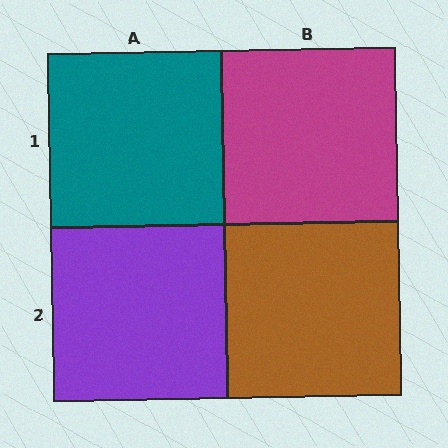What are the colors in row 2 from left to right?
Purple, brown.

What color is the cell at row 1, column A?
Teal.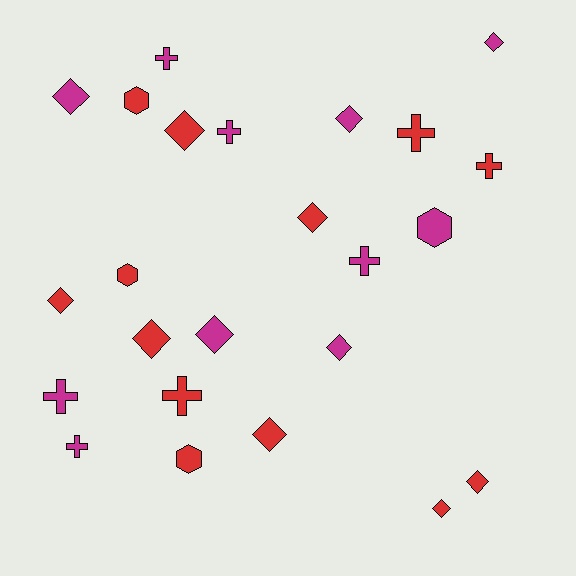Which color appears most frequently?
Red, with 13 objects.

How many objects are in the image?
There are 24 objects.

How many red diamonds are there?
There are 7 red diamonds.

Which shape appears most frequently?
Diamond, with 12 objects.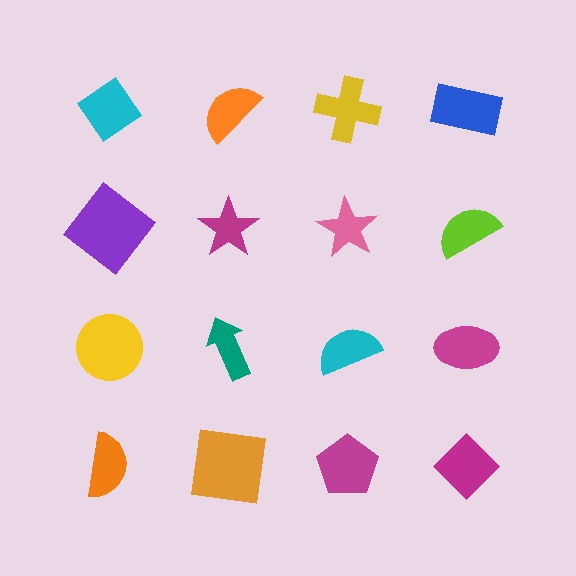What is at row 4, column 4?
A magenta diamond.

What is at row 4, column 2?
An orange square.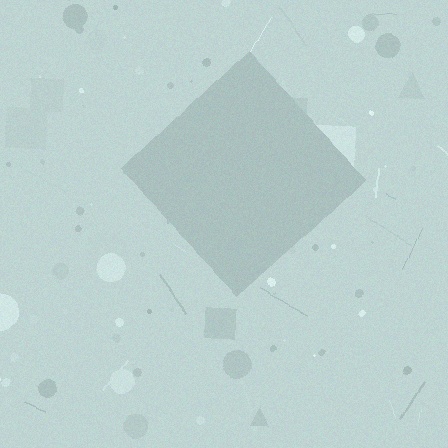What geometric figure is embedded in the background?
A diamond is embedded in the background.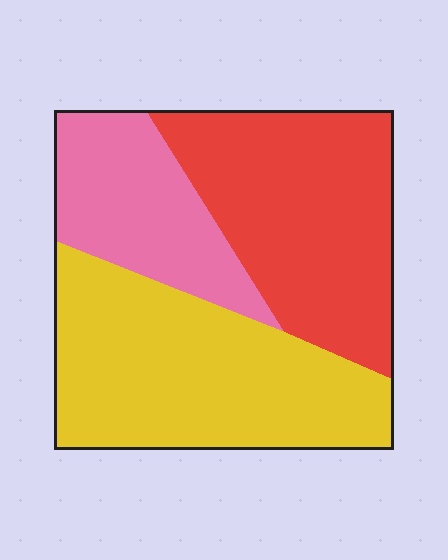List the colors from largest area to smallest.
From largest to smallest: yellow, red, pink.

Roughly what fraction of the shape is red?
Red covers 37% of the shape.